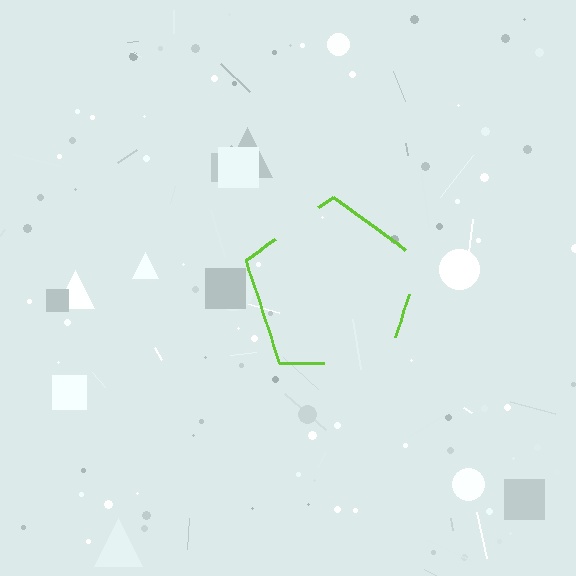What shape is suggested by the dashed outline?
The dashed outline suggests a pentagon.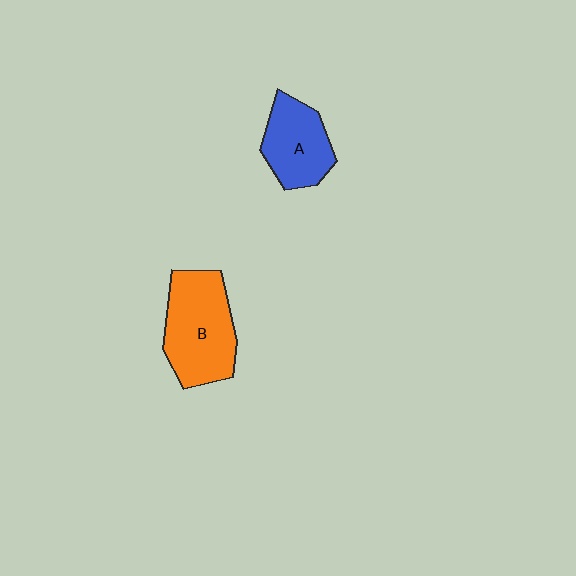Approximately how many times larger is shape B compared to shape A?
Approximately 1.4 times.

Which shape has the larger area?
Shape B (orange).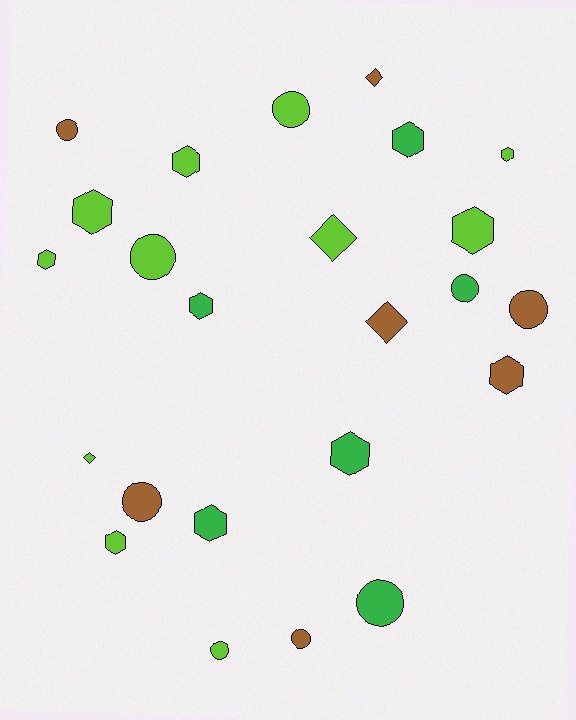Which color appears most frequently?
Lime, with 11 objects.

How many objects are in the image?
There are 24 objects.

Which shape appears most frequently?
Hexagon, with 11 objects.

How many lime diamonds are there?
There are 2 lime diamonds.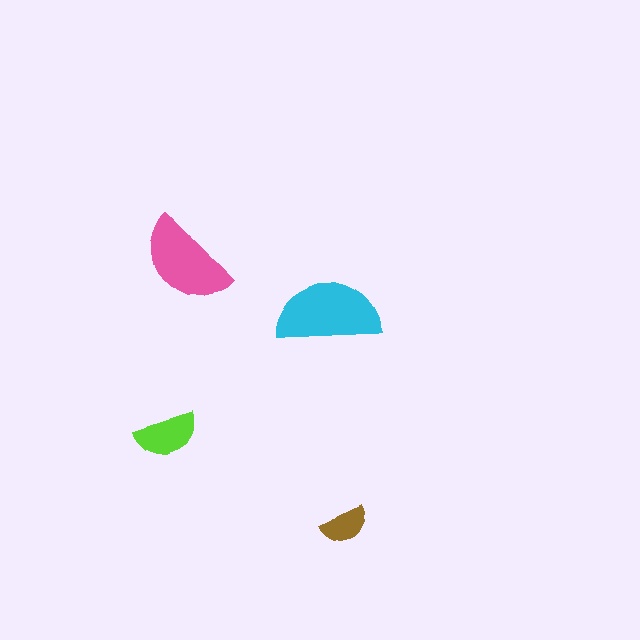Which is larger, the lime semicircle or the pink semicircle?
The pink one.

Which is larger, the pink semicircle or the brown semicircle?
The pink one.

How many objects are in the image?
There are 4 objects in the image.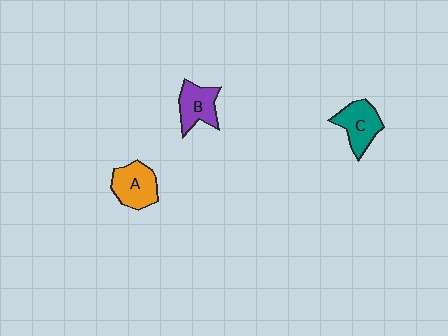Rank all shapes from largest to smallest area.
From largest to smallest: A (orange), C (teal), B (purple).